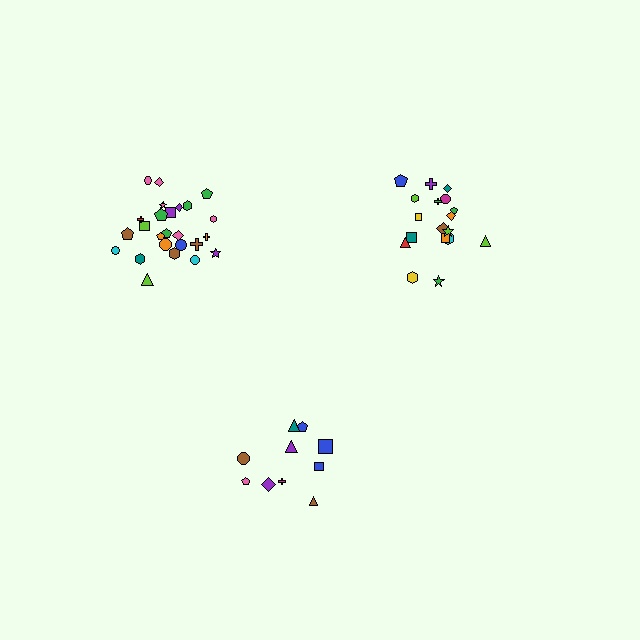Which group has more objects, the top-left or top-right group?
The top-left group.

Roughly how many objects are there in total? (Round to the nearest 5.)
Roughly 55 objects in total.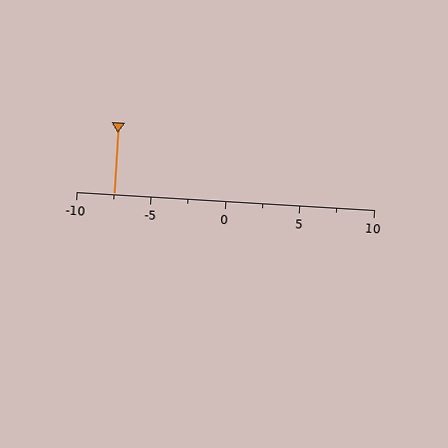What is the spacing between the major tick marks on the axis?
The major ticks are spaced 5 apart.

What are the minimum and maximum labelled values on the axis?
The axis runs from -10 to 10.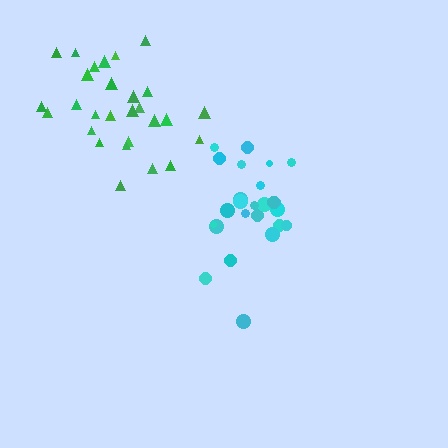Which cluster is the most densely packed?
Cyan.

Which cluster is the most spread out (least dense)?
Green.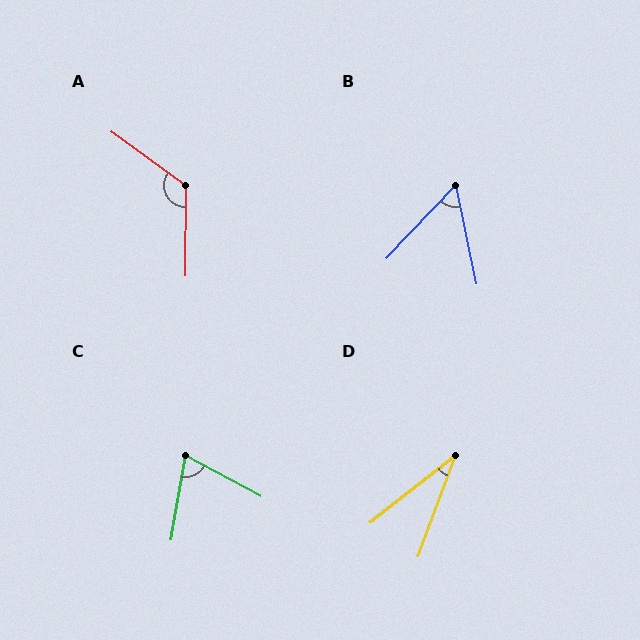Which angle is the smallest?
D, at approximately 31 degrees.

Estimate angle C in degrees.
Approximately 71 degrees.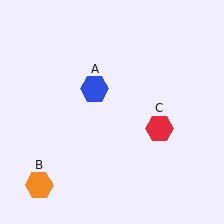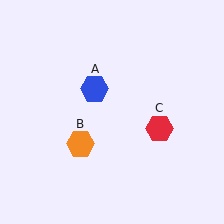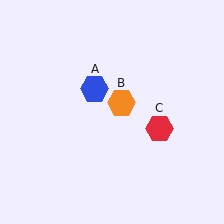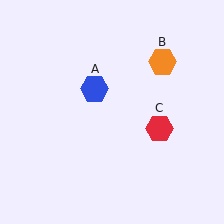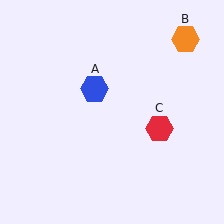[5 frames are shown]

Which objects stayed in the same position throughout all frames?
Blue hexagon (object A) and red hexagon (object C) remained stationary.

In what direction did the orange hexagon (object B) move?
The orange hexagon (object B) moved up and to the right.